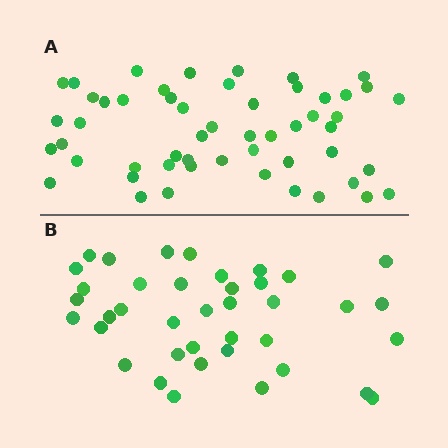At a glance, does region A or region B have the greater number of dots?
Region A (the top region) has more dots.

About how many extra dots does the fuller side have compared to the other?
Region A has approximately 15 more dots than region B.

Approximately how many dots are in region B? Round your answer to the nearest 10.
About 40 dots. (The exact count is 39, which rounds to 40.)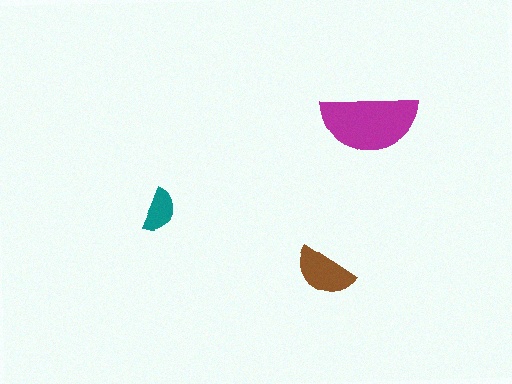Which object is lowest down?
The brown semicircle is bottommost.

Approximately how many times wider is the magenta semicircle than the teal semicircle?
About 2 times wider.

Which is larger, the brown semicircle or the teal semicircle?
The brown one.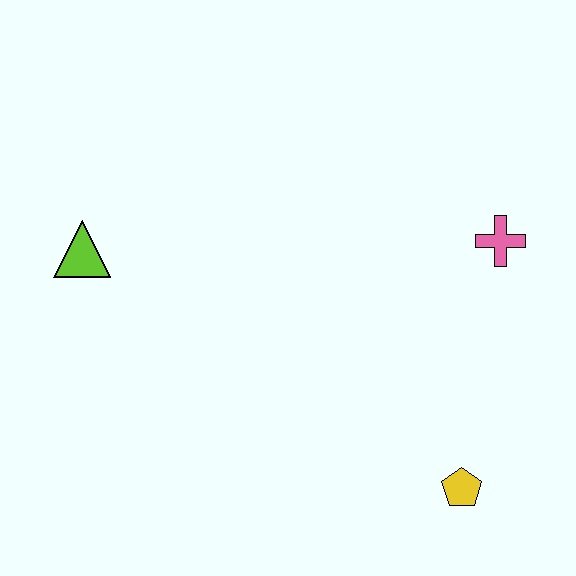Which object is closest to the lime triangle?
The pink cross is closest to the lime triangle.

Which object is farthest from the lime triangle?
The yellow pentagon is farthest from the lime triangle.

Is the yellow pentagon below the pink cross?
Yes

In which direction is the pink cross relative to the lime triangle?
The pink cross is to the right of the lime triangle.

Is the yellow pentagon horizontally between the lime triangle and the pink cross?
Yes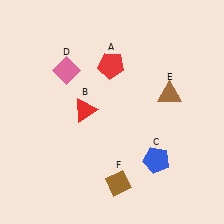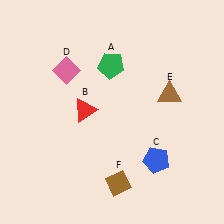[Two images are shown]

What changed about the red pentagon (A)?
In Image 1, A is red. In Image 2, it changed to green.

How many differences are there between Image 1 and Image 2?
There is 1 difference between the two images.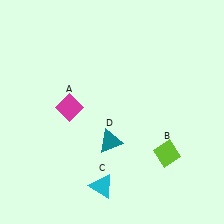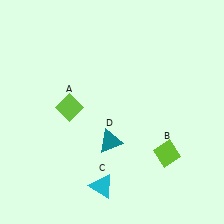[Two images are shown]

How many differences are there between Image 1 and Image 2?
There is 1 difference between the two images.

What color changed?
The diamond (A) changed from magenta in Image 1 to lime in Image 2.